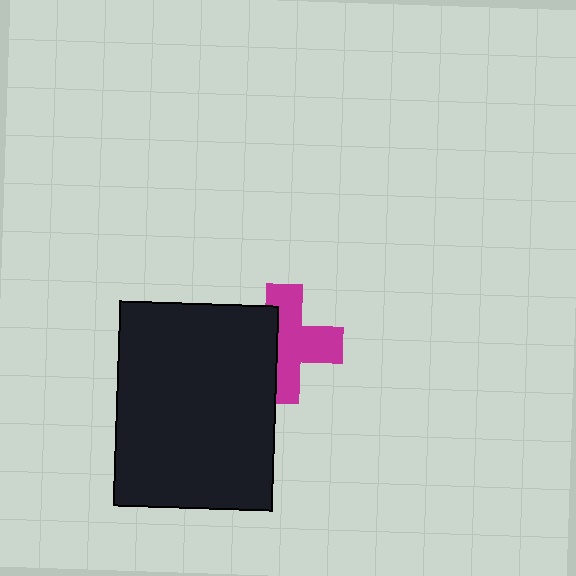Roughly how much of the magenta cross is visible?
About half of it is visible (roughly 63%).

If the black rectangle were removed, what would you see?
You would see the complete magenta cross.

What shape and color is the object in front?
The object in front is a black rectangle.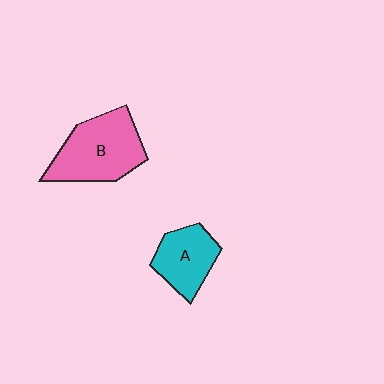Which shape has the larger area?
Shape B (pink).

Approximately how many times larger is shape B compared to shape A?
Approximately 1.5 times.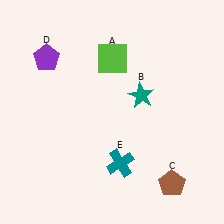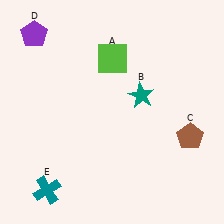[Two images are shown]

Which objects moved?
The objects that moved are: the brown pentagon (C), the purple pentagon (D), the teal cross (E).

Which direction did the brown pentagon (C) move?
The brown pentagon (C) moved up.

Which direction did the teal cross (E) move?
The teal cross (E) moved left.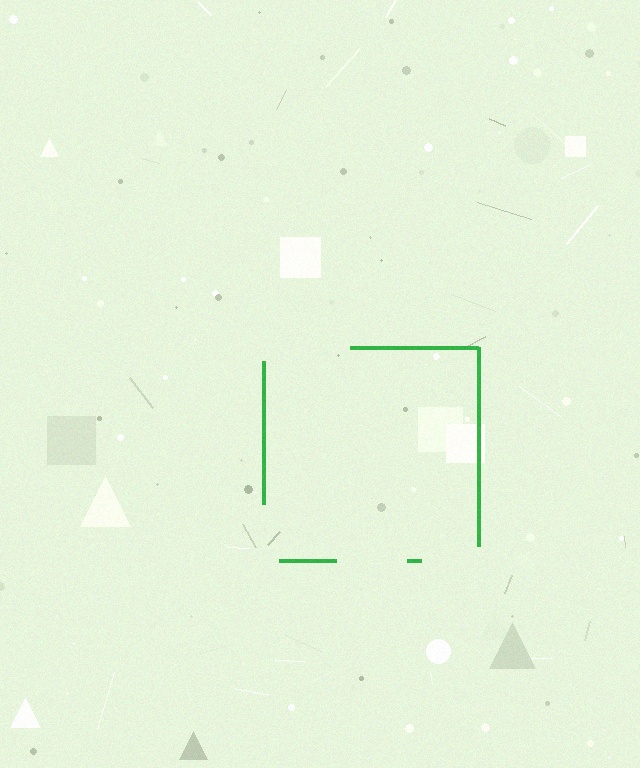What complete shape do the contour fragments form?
The contour fragments form a square.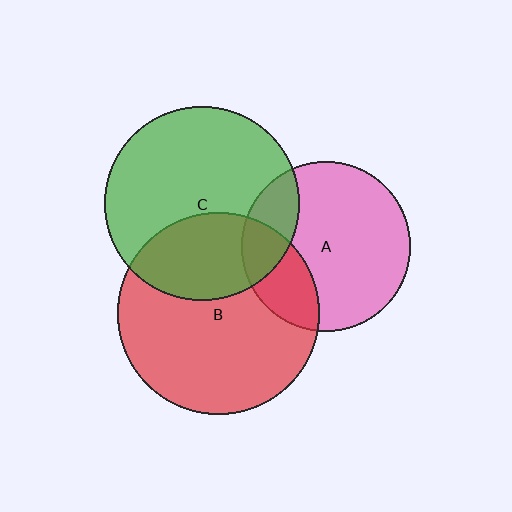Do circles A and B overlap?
Yes.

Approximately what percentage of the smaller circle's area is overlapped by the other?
Approximately 25%.